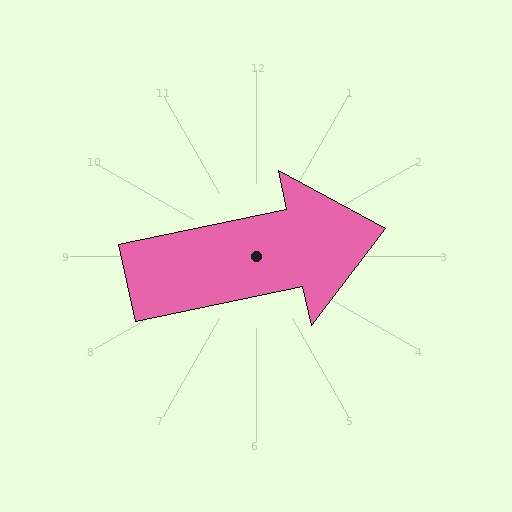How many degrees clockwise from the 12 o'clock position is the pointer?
Approximately 78 degrees.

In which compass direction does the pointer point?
East.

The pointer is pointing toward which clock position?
Roughly 3 o'clock.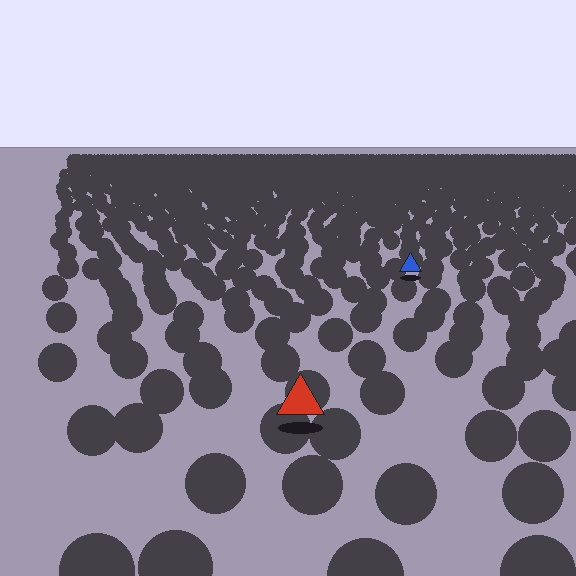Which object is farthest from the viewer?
The blue triangle is farthest from the viewer. It appears smaller and the ground texture around it is denser.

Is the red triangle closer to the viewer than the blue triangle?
Yes. The red triangle is closer — you can tell from the texture gradient: the ground texture is coarser near it.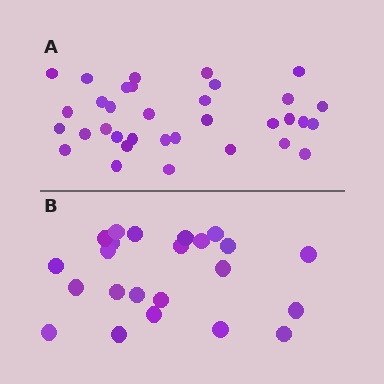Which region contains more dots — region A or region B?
Region A (the top region) has more dots.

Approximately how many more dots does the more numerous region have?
Region A has roughly 12 or so more dots than region B.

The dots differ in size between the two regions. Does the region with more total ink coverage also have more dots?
No. Region B has more total ink coverage because its dots are larger, but region A actually contains more individual dots. Total area can be misleading — the number of items is what matters here.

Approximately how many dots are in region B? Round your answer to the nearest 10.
About 20 dots. (The exact count is 23, which rounds to 20.)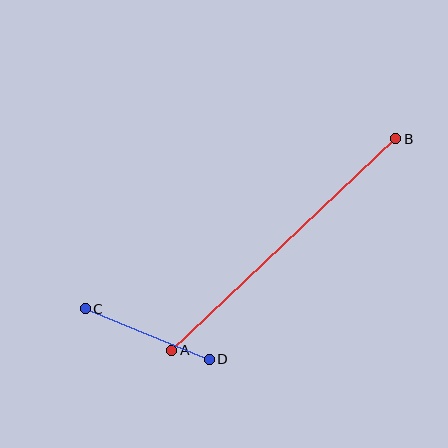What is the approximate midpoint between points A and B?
The midpoint is at approximately (284, 245) pixels.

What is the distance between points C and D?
The distance is approximately 134 pixels.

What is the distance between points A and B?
The distance is approximately 308 pixels.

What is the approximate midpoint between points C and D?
The midpoint is at approximately (147, 334) pixels.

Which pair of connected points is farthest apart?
Points A and B are farthest apart.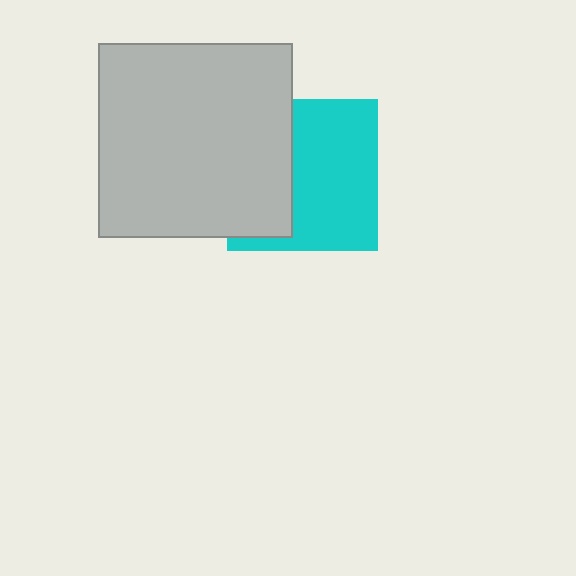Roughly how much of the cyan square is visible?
About half of it is visible (roughly 60%).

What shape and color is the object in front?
The object in front is a light gray square.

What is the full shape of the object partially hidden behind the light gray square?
The partially hidden object is a cyan square.